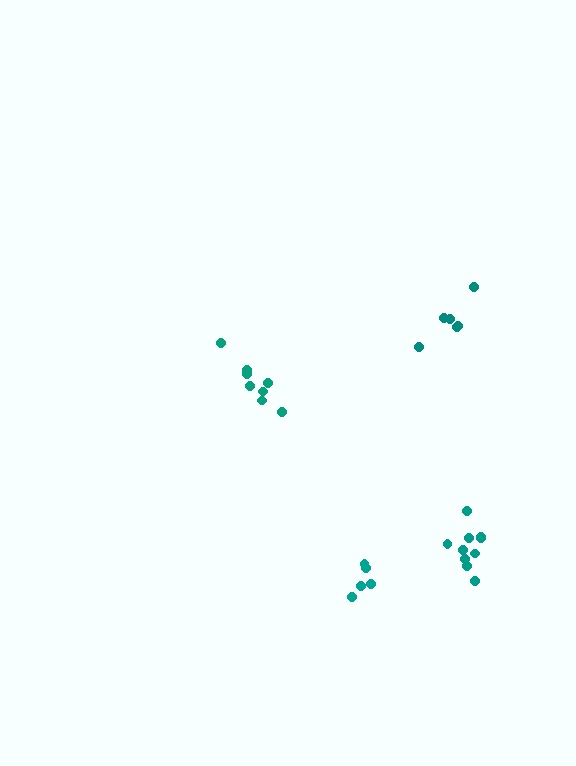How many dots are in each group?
Group 1: 8 dots, Group 2: 5 dots, Group 3: 6 dots, Group 4: 10 dots (29 total).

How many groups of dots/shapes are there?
There are 4 groups.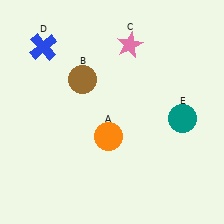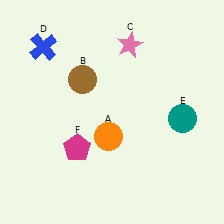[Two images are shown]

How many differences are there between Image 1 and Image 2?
There is 1 difference between the two images.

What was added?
A magenta pentagon (F) was added in Image 2.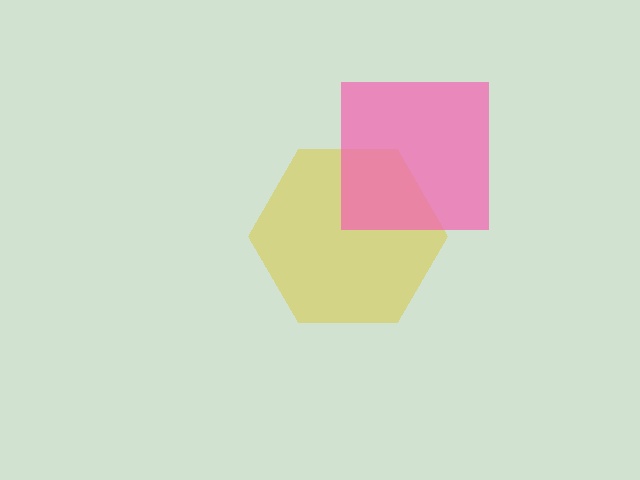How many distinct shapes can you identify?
There are 2 distinct shapes: a yellow hexagon, a pink square.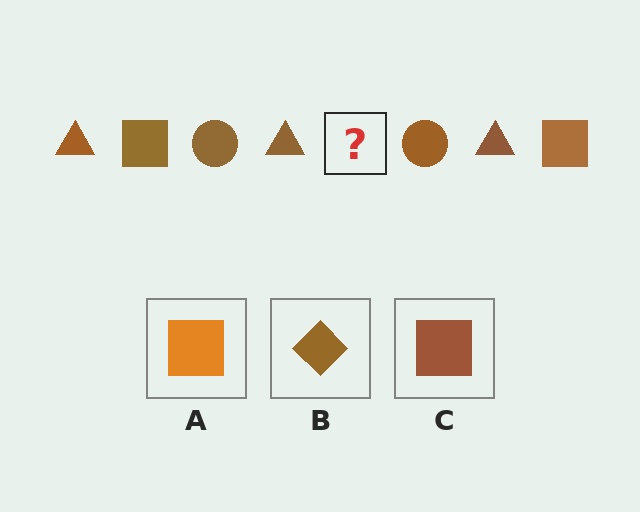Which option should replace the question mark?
Option C.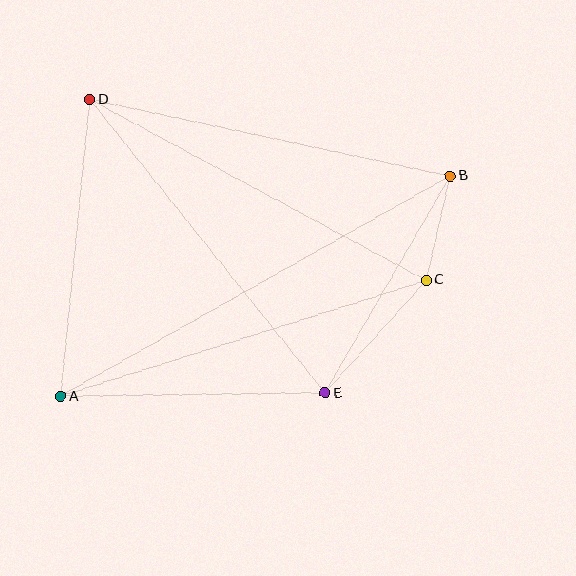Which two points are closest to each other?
Points B and C are closest to each other.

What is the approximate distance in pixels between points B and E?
The distance between B and E is approximately 251 pixels.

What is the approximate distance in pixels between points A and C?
The distance between A and C is approximately 383 pixels.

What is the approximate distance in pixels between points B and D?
The distance between B and D is approximately 369 pixels.